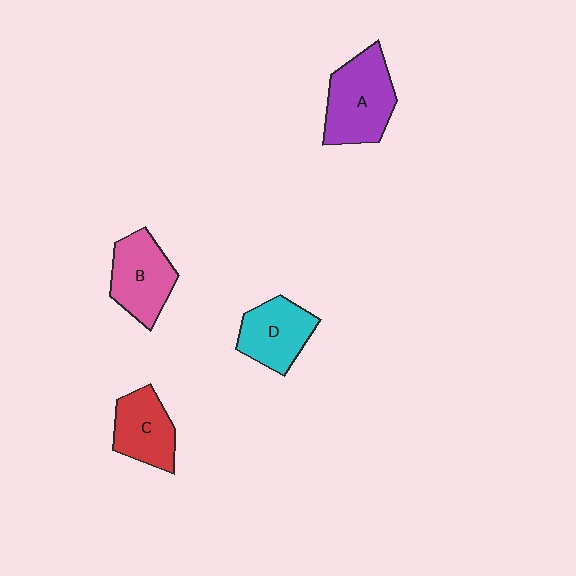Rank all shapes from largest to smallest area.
From largest to smallest: A (purple), B (pink), D (cyan), C (red).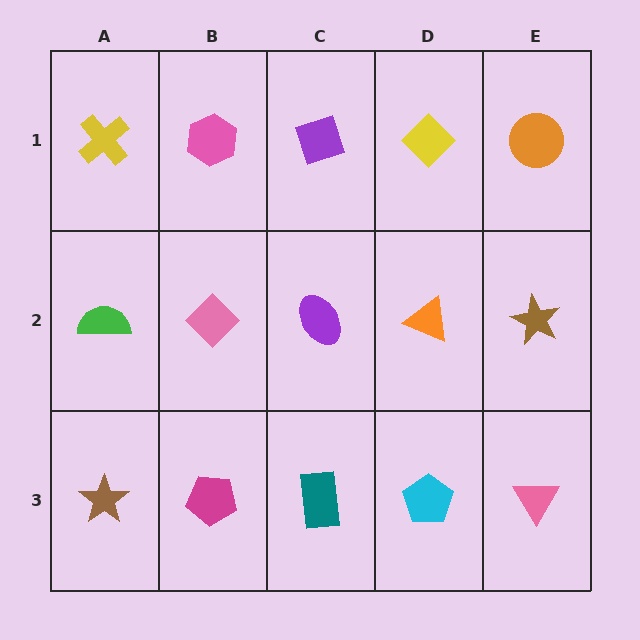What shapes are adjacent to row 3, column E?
A brown star (row 2, column E), a cyan pentagon (row 3, column D).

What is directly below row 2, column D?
A cyan pentagon.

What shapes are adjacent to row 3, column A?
A green semicircle (row 2, column A), a magenta pentagon (row 3, column B).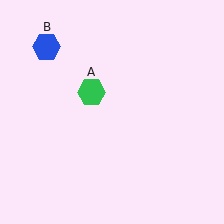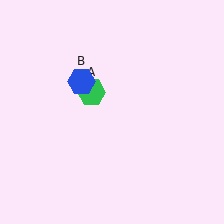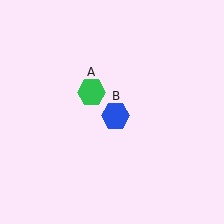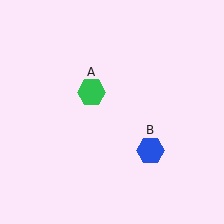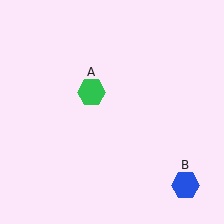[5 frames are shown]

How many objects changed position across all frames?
1 object changed position: blue hexagon (object B).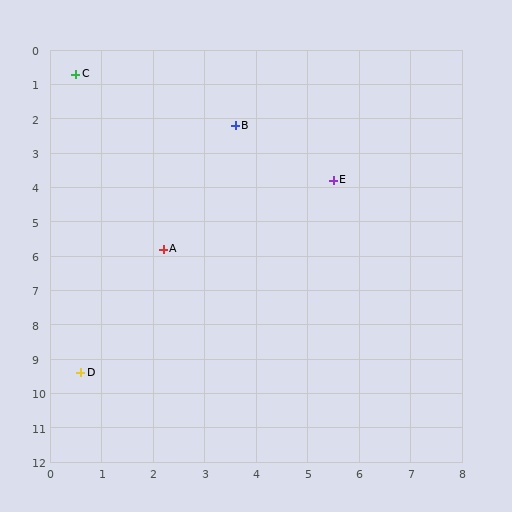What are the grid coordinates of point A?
Point A is at approximately (2.2, 5.8).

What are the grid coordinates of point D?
Point D is at approximately (0.6, 9.4).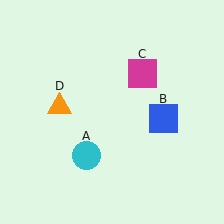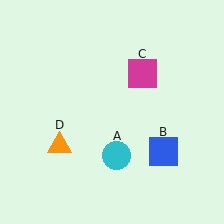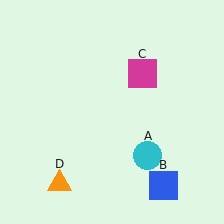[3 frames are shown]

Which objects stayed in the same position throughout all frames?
Magenta square (object C) remained stationary.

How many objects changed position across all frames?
3 objects changed position: cyan circle (object A), blue square (object B), orange triangle (object D).